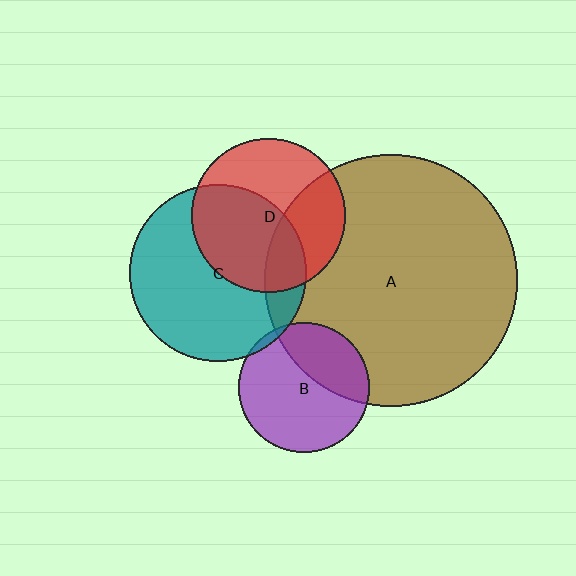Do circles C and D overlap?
Yes.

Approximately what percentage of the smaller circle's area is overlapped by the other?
Approximately 50%.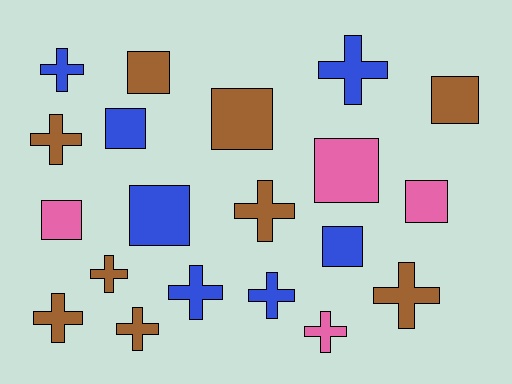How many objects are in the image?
There are 20 objects.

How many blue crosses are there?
There are 4 blue crosses.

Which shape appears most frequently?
Cross, with 11 objects.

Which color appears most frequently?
Brown, with 9 objects.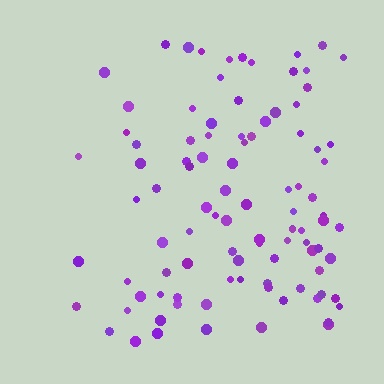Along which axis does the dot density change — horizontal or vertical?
Horizontal.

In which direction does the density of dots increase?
From left to right, with the right side densest.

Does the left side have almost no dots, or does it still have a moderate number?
Still a moderate number, just noticeably fewer than the right.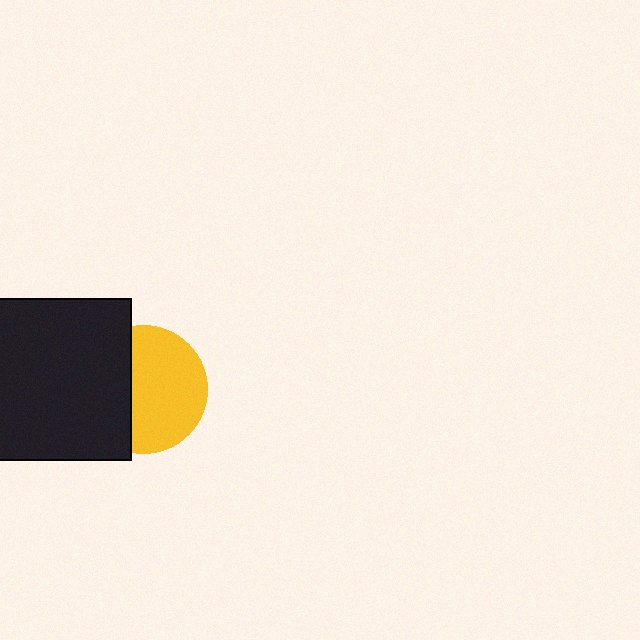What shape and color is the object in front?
The object in front is a black square.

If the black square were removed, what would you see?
You would see the complete yellow circle.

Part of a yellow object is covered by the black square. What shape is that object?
It is a circle.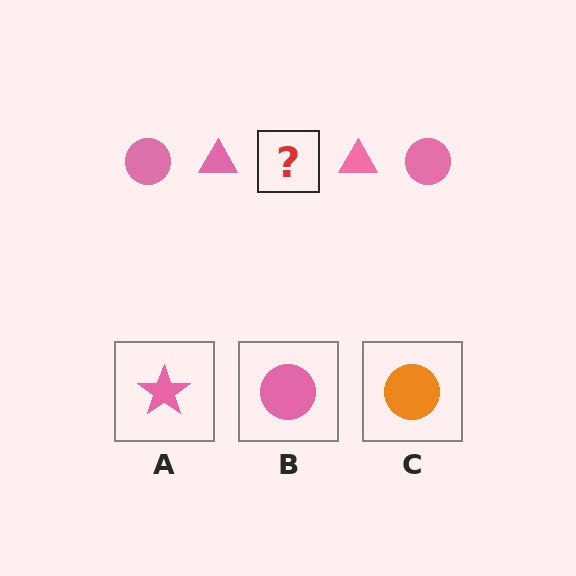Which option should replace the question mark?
Option B.